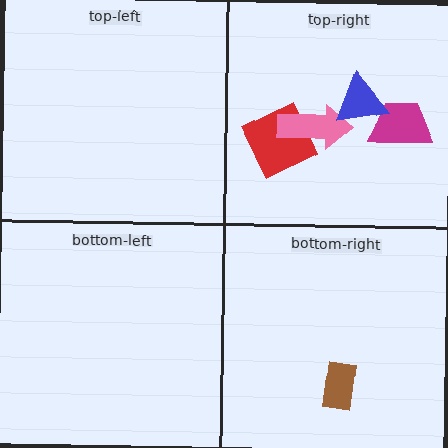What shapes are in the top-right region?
The magenta trapezoid, the red square, the pink arrow, the blue triangle.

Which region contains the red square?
The top-right region.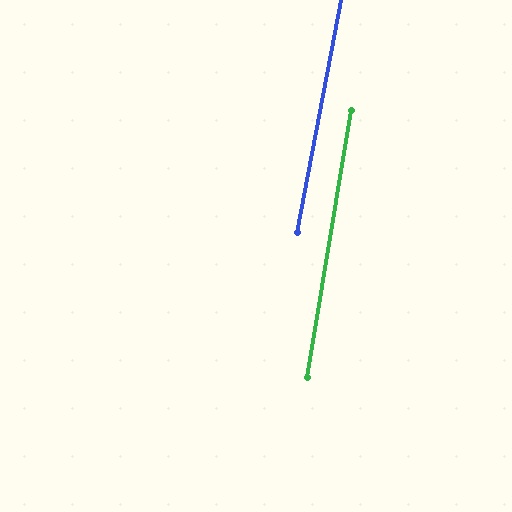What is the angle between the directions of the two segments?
Approximately 1 degree.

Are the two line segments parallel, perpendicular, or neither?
Parallel — their directions differ by only 1.2°.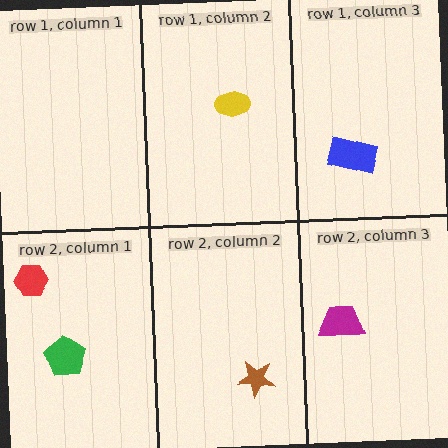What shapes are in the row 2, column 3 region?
The magenta trapezoid.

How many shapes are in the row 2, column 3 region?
1.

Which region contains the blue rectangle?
The row 1, column 3 region.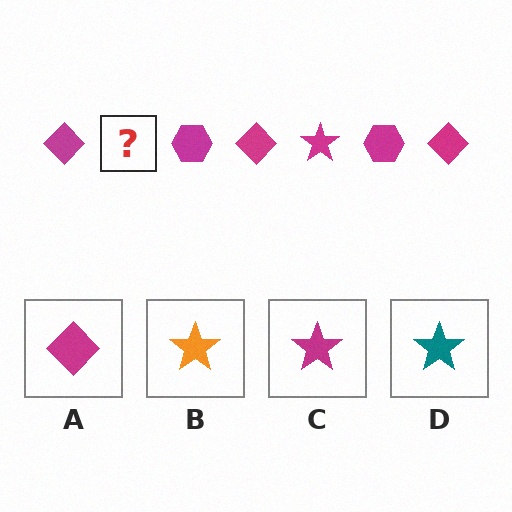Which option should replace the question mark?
Option C.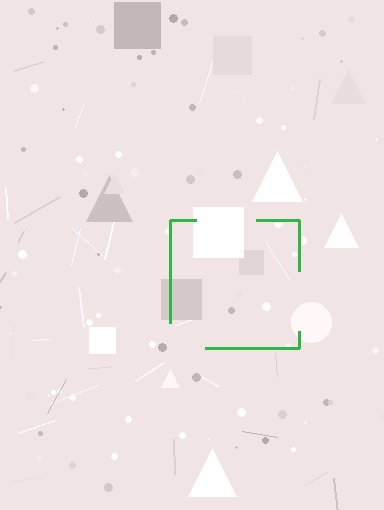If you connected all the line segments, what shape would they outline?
They would outline a square.